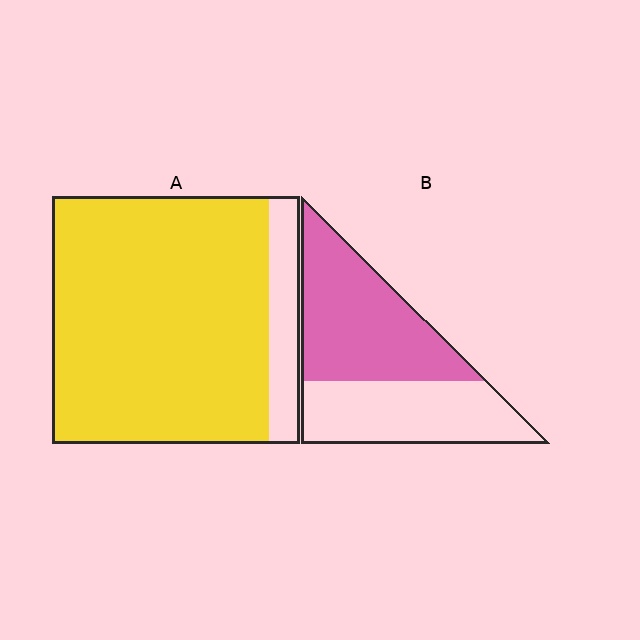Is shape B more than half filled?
Yes.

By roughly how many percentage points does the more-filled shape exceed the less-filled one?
By roughly 30 percentage points (A over B).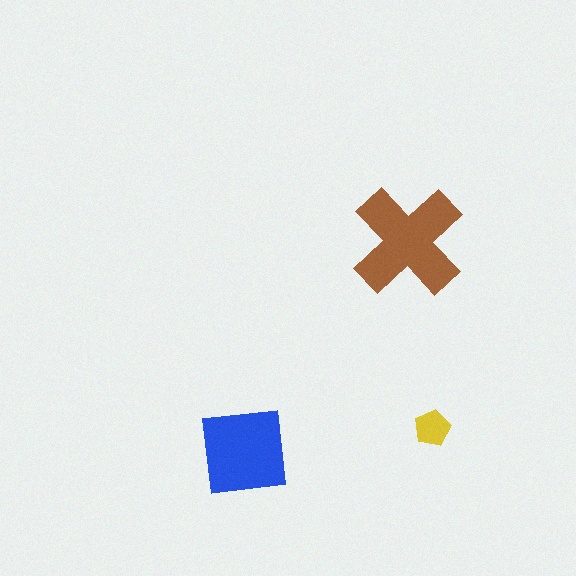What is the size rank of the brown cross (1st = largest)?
1st.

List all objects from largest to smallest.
The brown cross, the blue square, the yellow pentagon.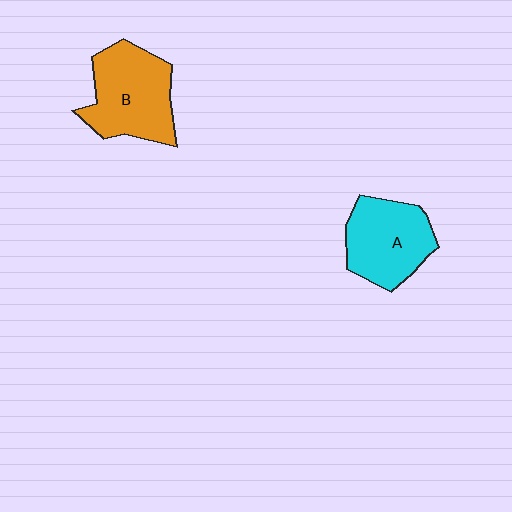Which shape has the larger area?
Shape B (orange).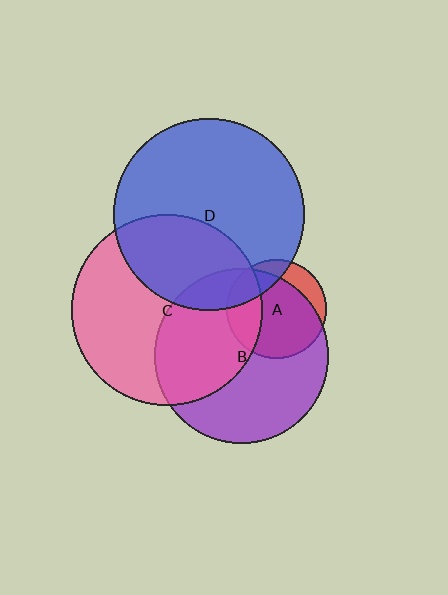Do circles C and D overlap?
Yes.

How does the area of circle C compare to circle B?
Approximately 1.2 times.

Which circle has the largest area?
Circle D (blue).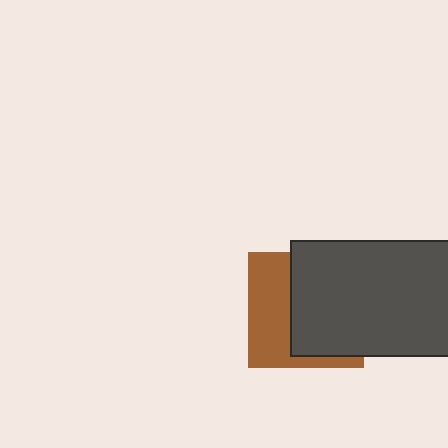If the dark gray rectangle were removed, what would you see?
You would see the complete brown square.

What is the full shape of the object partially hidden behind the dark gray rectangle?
The partially hidden object is a brown square.